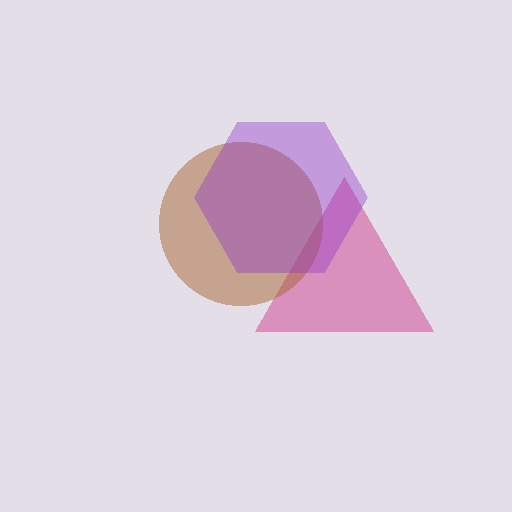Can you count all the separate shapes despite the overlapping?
Yes, there are 3 separate shapes.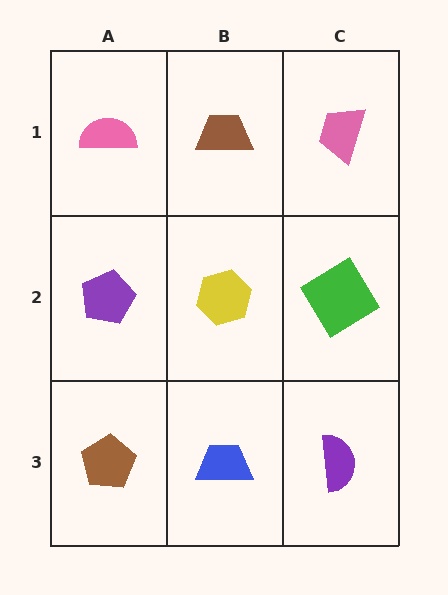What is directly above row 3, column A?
A purple pentagon.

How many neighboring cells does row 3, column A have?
2.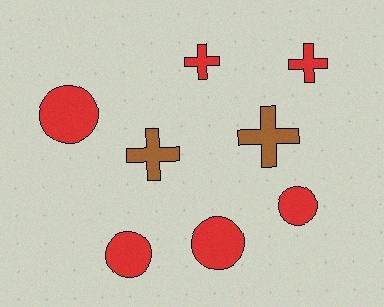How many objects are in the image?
There are 8 objects.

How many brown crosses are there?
There are 2 brown crosses.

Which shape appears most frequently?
Circle, with 4 objects.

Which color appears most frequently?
Red, with 6 objects.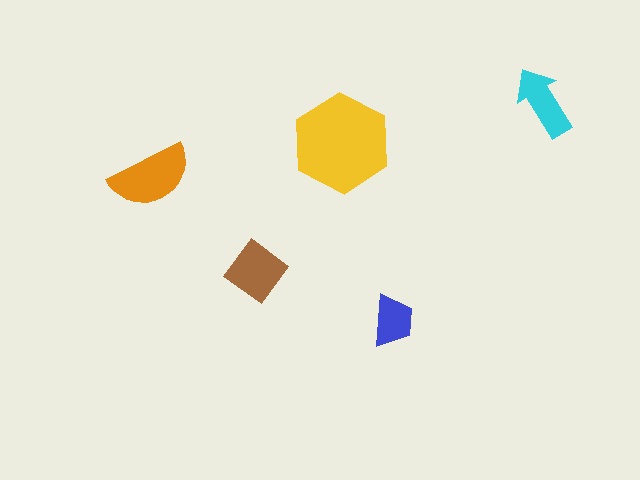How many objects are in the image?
There are 5 objects in the image.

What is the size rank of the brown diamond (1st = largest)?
3rd.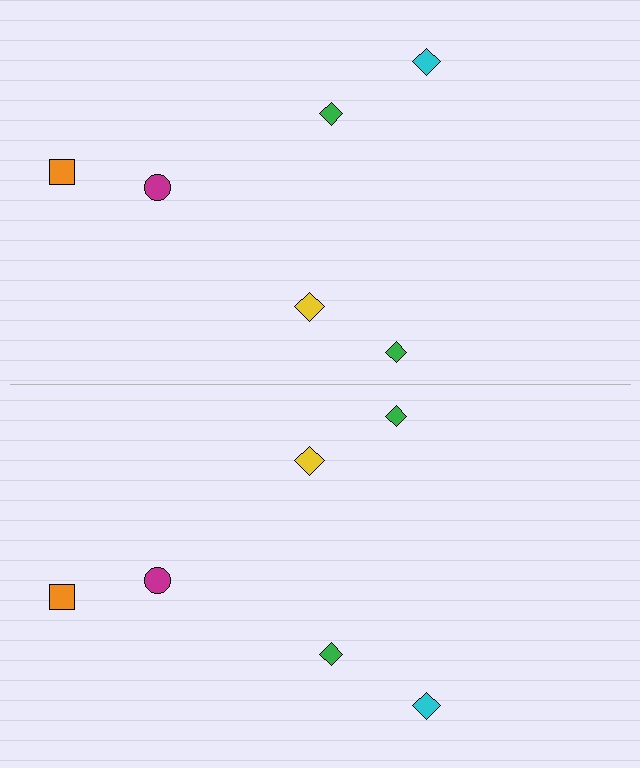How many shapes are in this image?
There are 12 shapes in this image.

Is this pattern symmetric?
Yes, this pattern has bilateral (reflection) symmetry.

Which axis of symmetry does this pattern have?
The pattern has a horizontal axis of symmetry running through the center of the image.